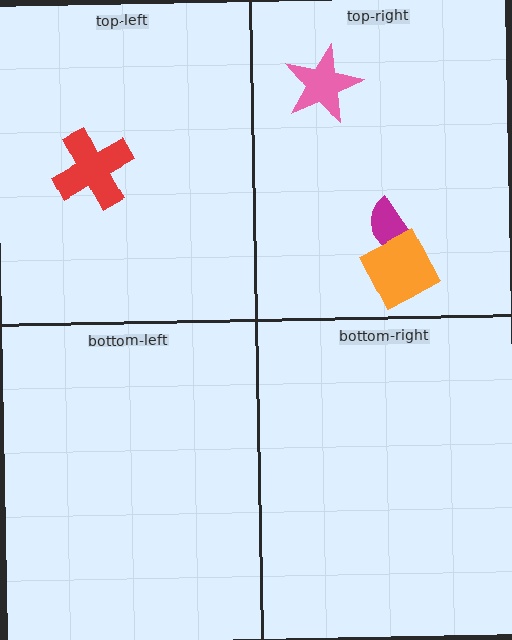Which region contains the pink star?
The top-right region.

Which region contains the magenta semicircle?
The top-right region.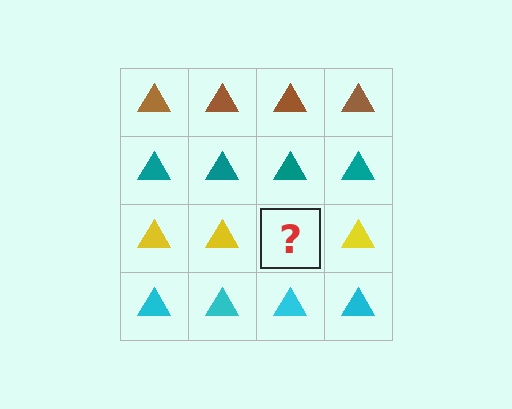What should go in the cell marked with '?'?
The missing cell should contain a yellow triangle.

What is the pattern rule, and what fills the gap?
The rule is that each row has a consistent color. The gap should be filled with a yellow triangle.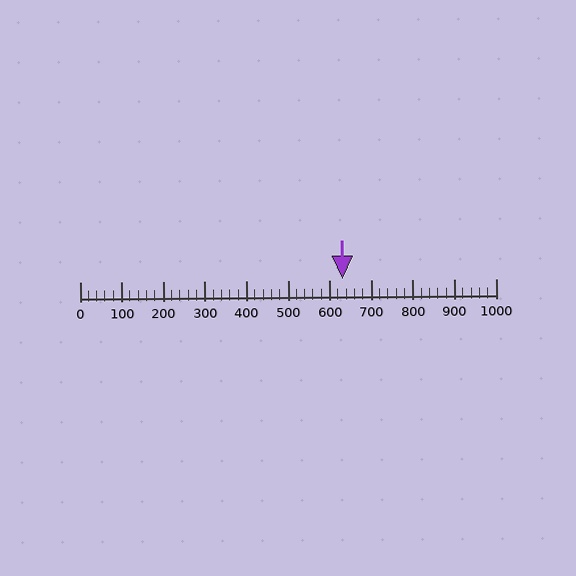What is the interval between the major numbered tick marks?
The major tick marks are spaced 100 units apart.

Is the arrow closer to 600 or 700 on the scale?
The arrow is closer to 600.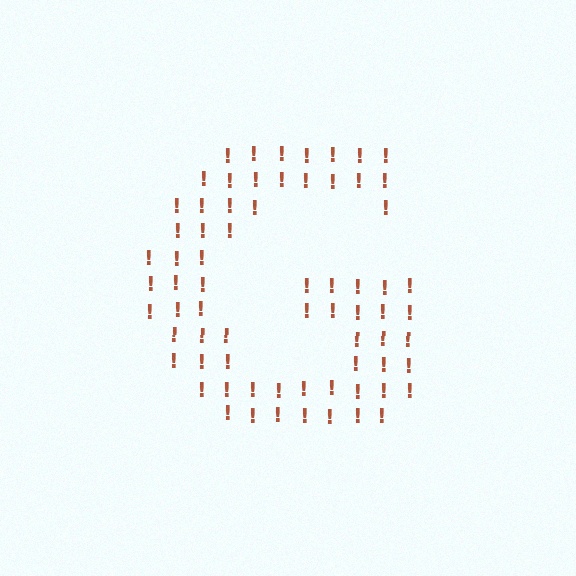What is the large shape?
The large shape is the letter G.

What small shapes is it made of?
It is made of small exclamation marks.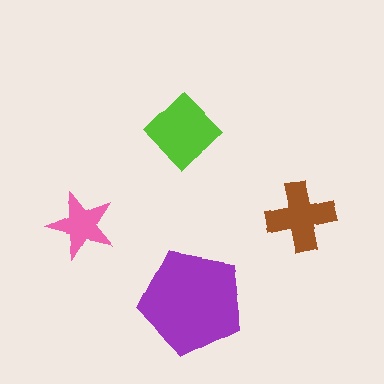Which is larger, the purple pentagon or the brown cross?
The purple pentagon.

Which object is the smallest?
The pink star.